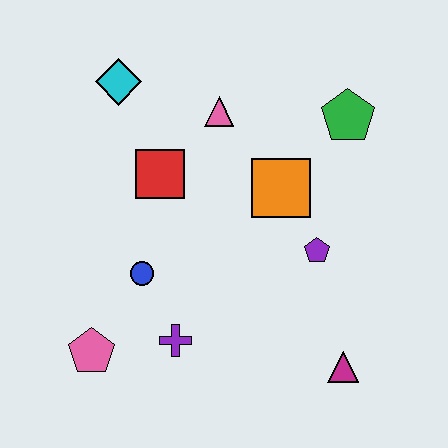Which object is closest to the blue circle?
The purple cross is closest to the blue circle.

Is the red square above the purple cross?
Yes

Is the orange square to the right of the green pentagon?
No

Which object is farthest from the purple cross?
The green pentagon is farthest from the purple cross.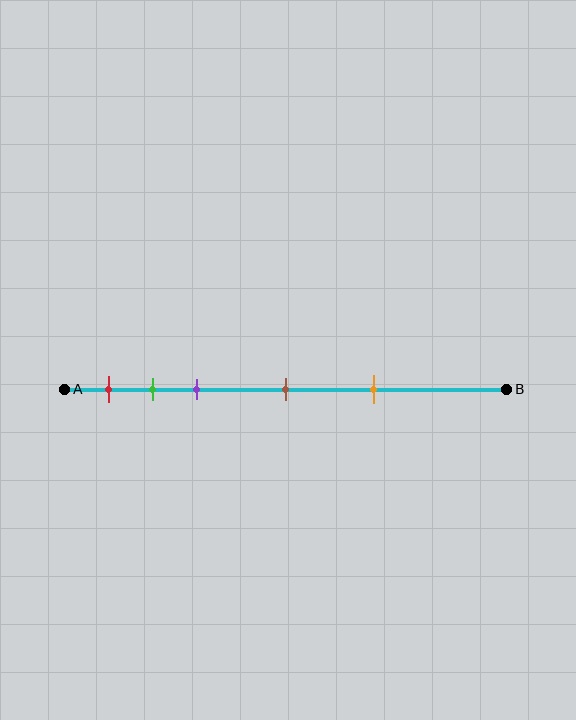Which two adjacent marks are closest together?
The green and purple marks are the closest adjacent pair.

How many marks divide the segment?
There are 5 marks dividing the segment.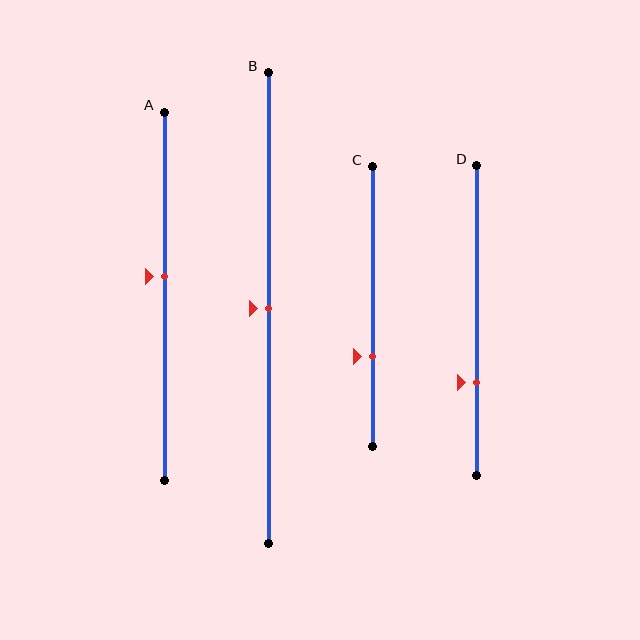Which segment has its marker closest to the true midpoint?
Segment B has its marker closest to the true midpoint.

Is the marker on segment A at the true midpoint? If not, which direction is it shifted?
No, the marker on segment A is shifted upward by about 6% of the segment length.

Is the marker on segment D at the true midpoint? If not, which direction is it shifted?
No, the marker on segment D is shifted downward by about 20% of the segment length.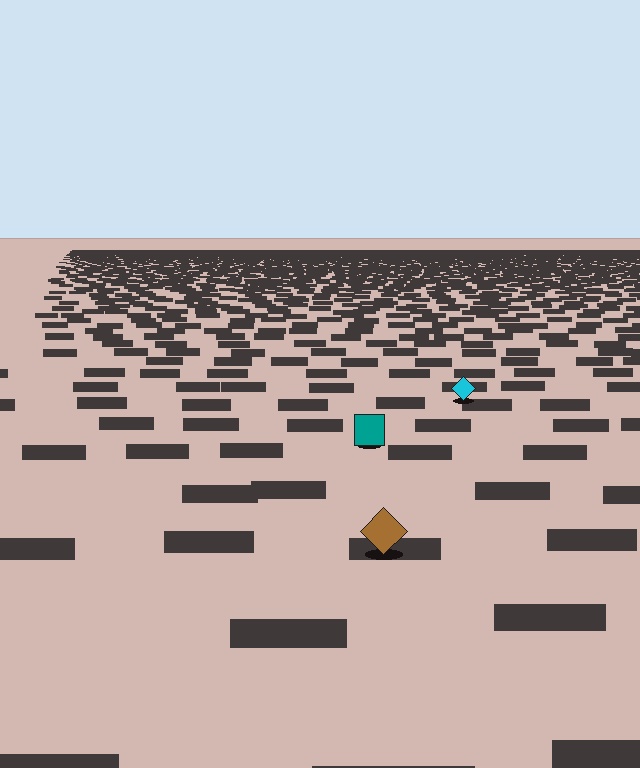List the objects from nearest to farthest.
From nearest to farthest: the brown diamond, the teal square, the cyan diamond.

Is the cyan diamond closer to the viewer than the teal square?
No. The teal square is closer — you can tell from the texture gradient: the ground texture is coarser near it.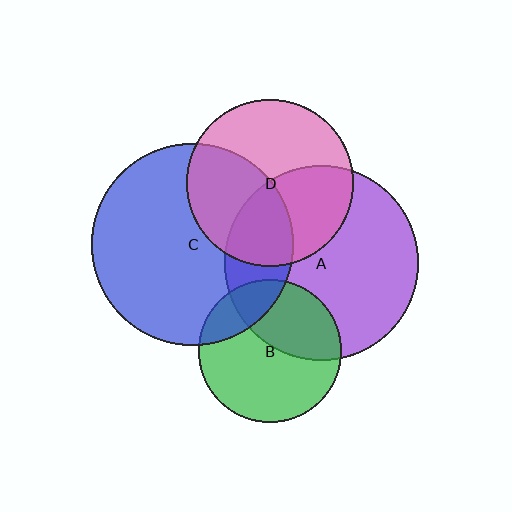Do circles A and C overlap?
Yes.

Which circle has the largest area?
Circle C (blue).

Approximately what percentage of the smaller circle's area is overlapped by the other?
Approximately 25%.